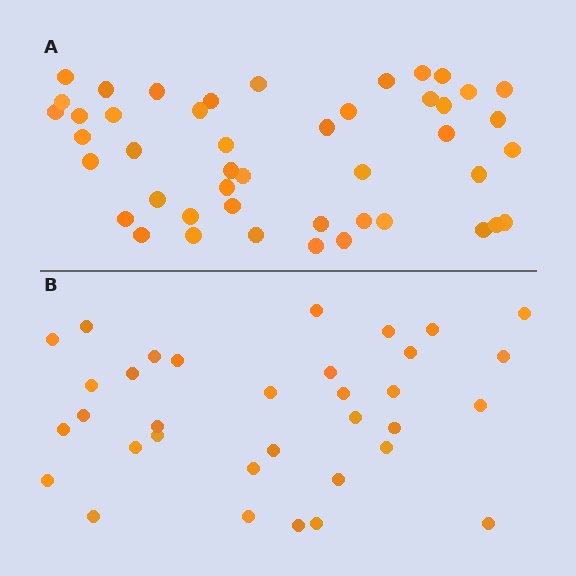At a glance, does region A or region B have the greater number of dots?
Region A (the top region) has more dots.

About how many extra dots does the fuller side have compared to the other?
Region A has roughly 12 or so more dots than region B.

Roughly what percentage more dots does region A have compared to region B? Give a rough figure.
About 35% more.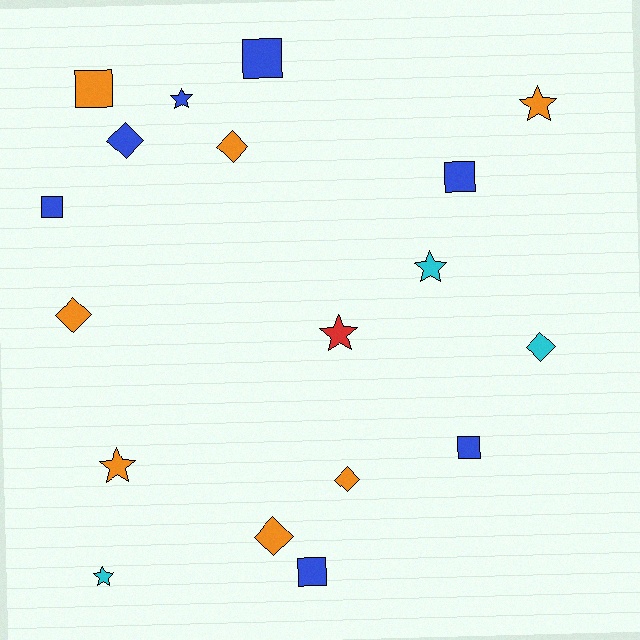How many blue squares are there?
There are 5 blue squares.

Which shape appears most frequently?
Square, with 6 objects.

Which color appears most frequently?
Blue, with 7 objects.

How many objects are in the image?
There are 18 objects.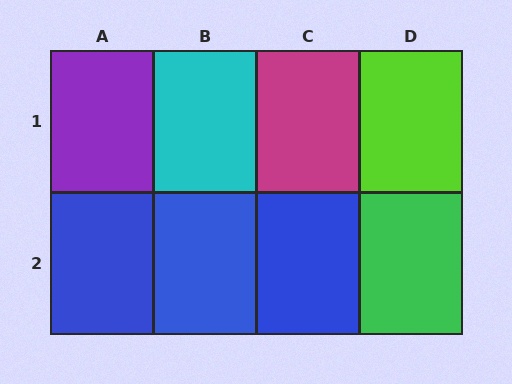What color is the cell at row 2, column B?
Blue.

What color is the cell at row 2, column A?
Blue.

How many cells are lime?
1 cell is lime.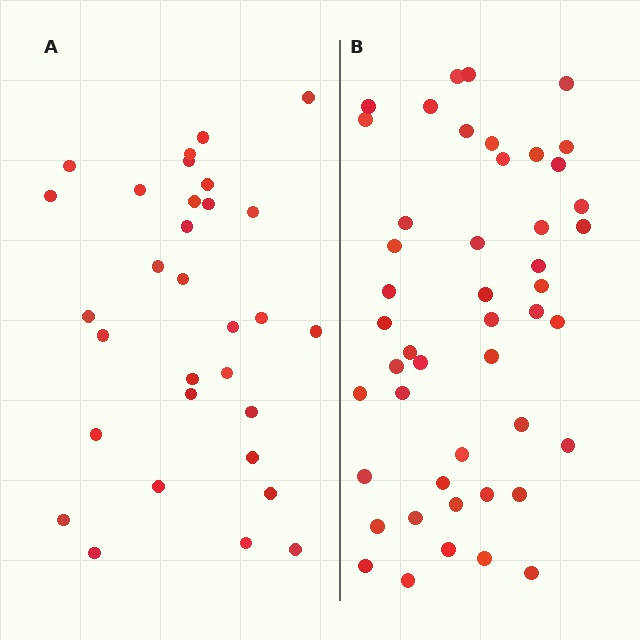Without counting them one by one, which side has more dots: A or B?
Region B (the right region) has more dots.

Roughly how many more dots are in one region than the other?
Region B has approximately 15 more dots than region A.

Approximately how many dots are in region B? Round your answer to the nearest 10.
About 50 dots. (The exact count is 47, which rounds to 50.)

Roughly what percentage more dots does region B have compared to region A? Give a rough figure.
About 50% more.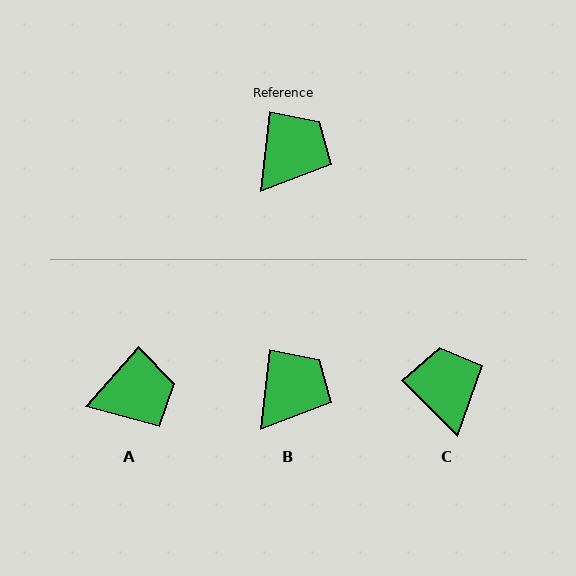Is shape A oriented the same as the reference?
No, it is off by about 35 degrees.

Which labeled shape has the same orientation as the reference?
B.